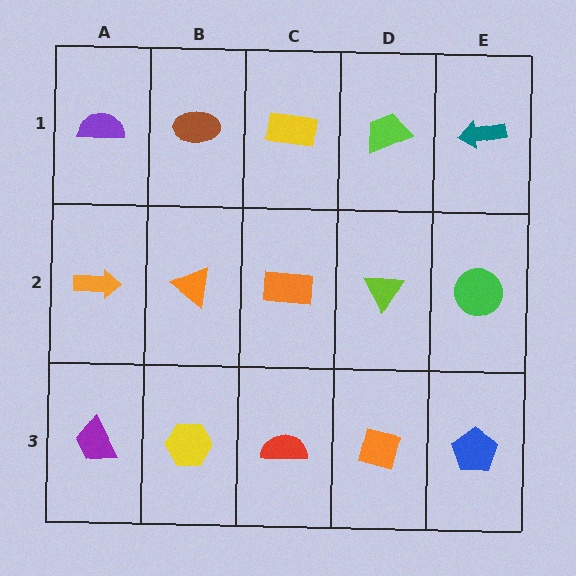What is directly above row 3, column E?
A green circle.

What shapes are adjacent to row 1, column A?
An orange arrow (row 2, column A), a brown ellipse (row 1, column B).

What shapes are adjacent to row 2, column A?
A purple semicircle (row 1, column A), a purple trapezoid (row 3, column A), an orange triangle (row 2, column B).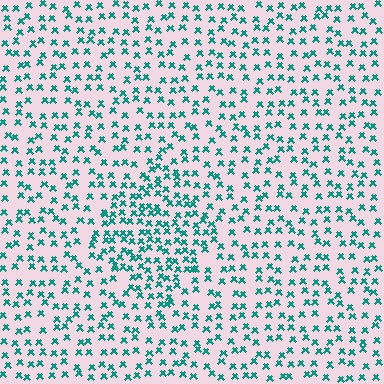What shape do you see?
I see a diamond.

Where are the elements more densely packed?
The elements are more densely packed inside the diamond boundary.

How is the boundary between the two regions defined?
The boundary is defined by a change in element density (approximately 1.7x ratio). All elements are the same color, size, and shape.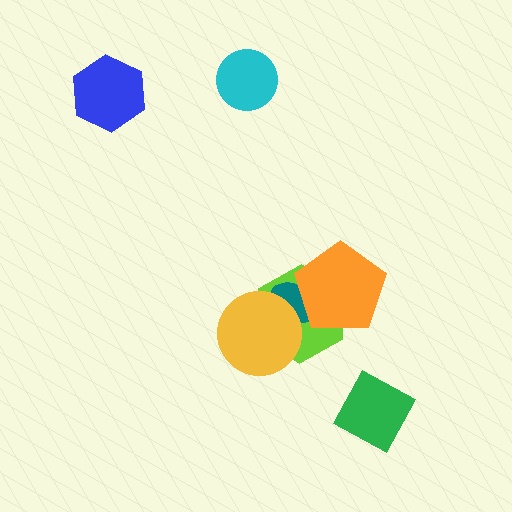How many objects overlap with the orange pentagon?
2 objects overlap with the orange pentagon.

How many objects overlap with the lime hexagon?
3 objects overlap with the lime hexagon.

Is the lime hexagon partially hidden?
Yes, it is partially covered by another shape.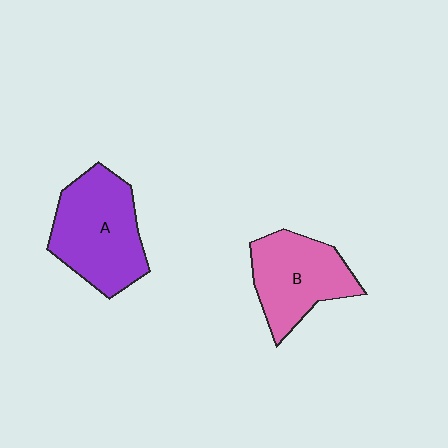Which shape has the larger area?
Shape A (purple).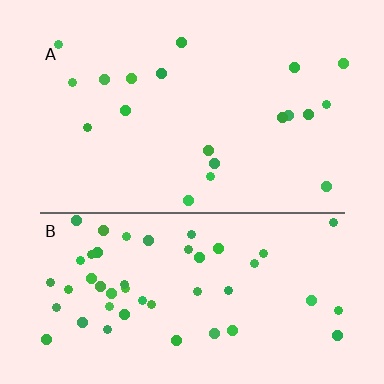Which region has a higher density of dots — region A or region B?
B (the bottom).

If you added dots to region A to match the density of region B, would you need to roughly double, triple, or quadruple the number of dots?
Approximately triple.